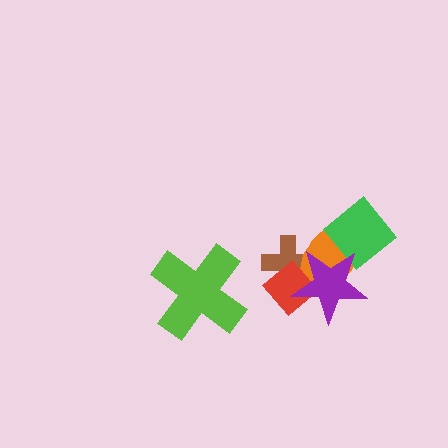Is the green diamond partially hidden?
Yes, it is partially covered by another shape.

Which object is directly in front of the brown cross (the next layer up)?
The orange ellipse is directly in front of the brown cross.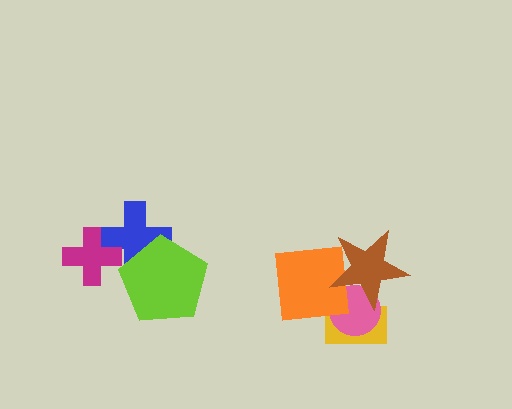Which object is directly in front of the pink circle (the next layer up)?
The orange square is directly in front of the pink circle.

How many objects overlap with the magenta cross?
1 object overlaps with the magenta cross.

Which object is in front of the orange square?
The brown star is in front of the orange square.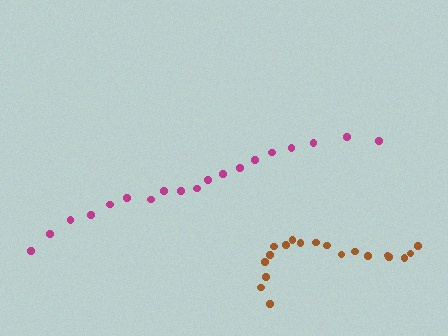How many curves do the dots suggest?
There are 2 distinct paths.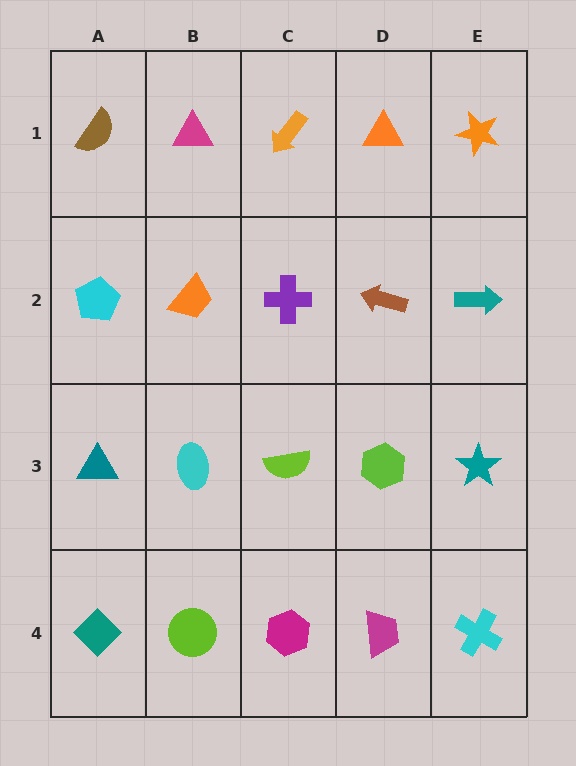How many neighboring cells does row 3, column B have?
4.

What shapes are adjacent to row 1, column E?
A teal arrow (row 2, column E), an orange triangle (row 1, column D).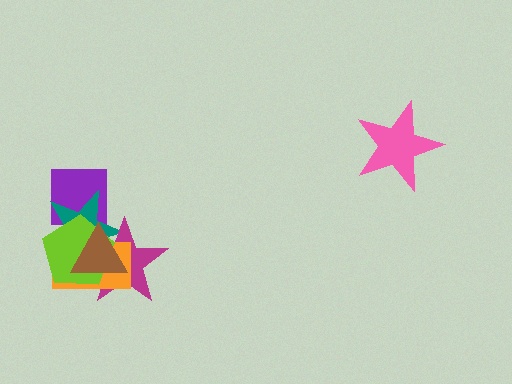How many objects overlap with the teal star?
5 objects overlap with the teal star.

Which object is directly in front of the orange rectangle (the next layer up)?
The lime pentagon is directly in front of the orange rectangle.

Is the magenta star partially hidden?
Yes, it is partially covered by another shape.